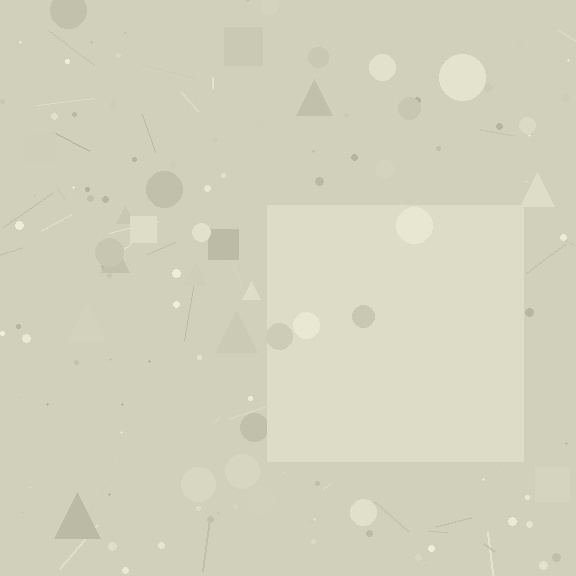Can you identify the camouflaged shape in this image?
The camouflaged shape is a square.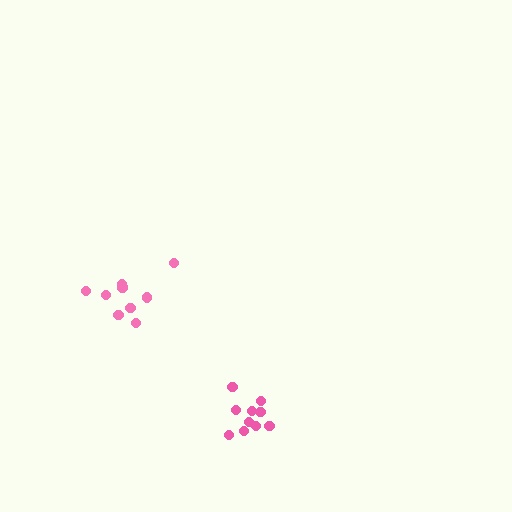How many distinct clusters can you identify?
There are 2 distinct clusters.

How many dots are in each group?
Group 1: 9 dots, Group 2: 10 dots (19 total).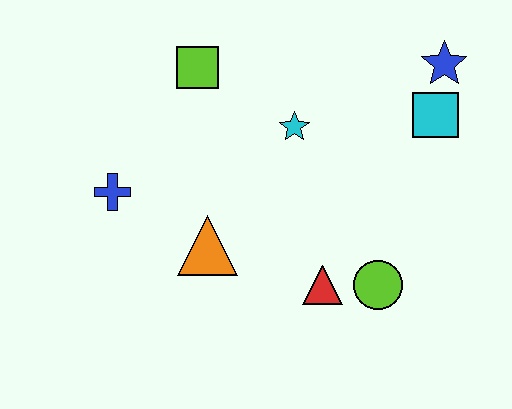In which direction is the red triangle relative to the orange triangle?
The red triangle is to the right of the orange triangle.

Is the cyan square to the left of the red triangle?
No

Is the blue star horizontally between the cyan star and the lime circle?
No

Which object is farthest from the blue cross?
The blue star is farthest from the blue cross.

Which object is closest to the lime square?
The cyan star is closest to the lime square.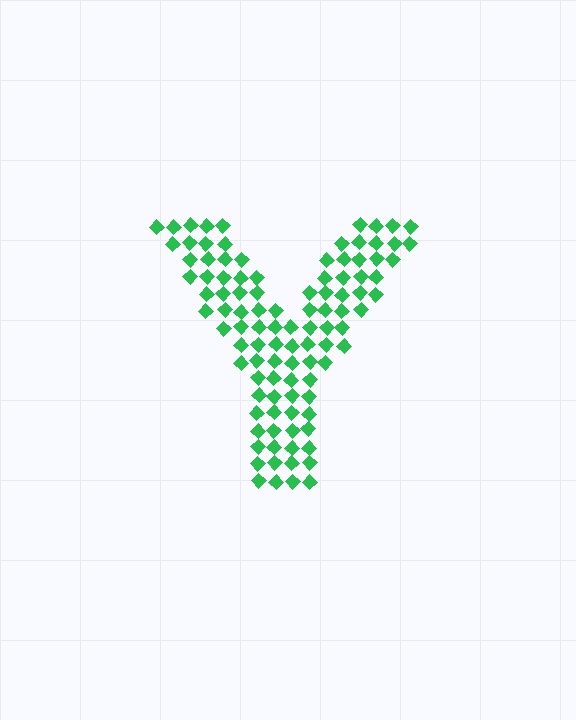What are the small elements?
The small elements are diamonds.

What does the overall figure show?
The overall figure shows the letter Y.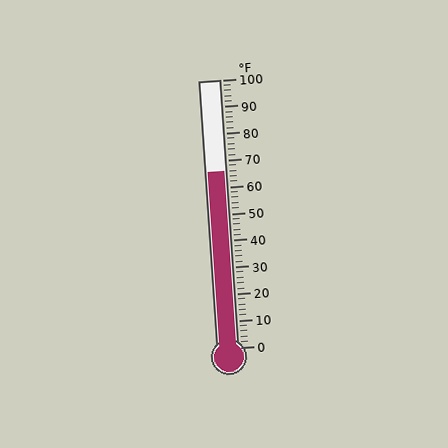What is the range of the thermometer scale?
The thermometer scale ranges from 0°F to 100°F.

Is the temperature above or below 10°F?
The temperature is above 10°F.